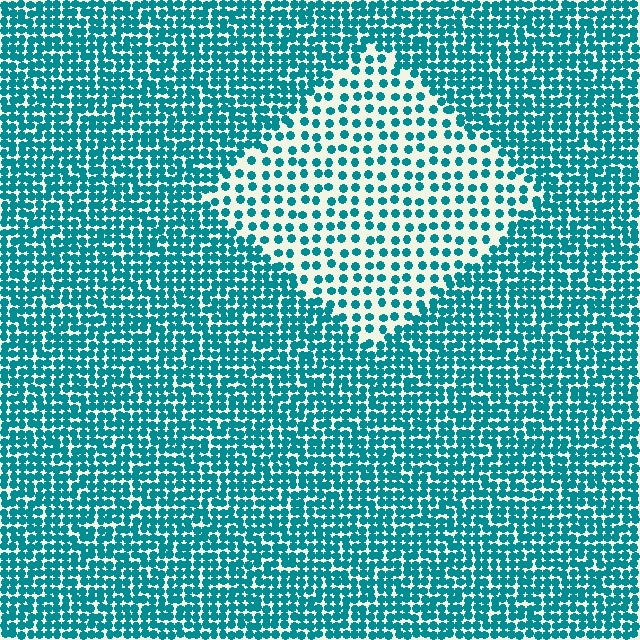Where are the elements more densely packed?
The elements are more densely packed outside the diamond boundary.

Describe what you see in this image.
The image contains small teal elements arranged at two different densities. A diamond-shaped region is visible where the elements are less densely packed than the surrounding area.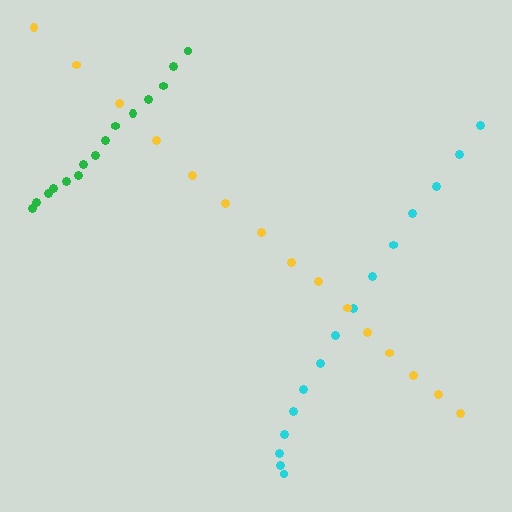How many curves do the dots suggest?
There are 3 distinct paths.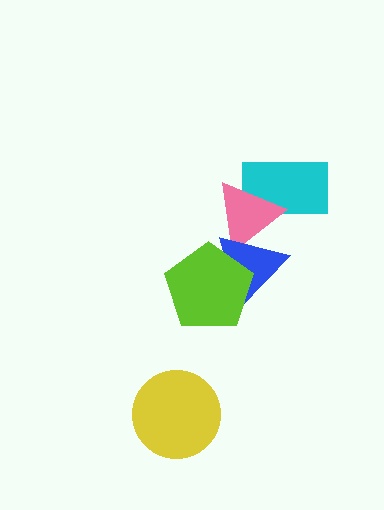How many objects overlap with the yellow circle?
0 objects overlap with the yellow circle.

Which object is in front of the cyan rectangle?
The pink triangle is in front of the cyan rectangle.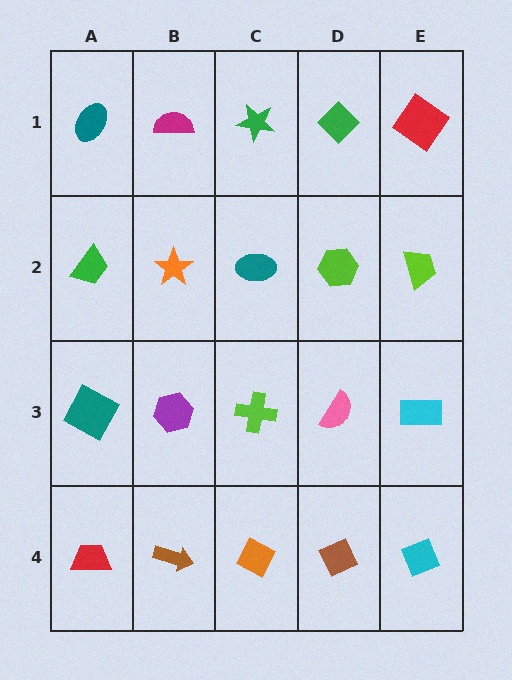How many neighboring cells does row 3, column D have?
4.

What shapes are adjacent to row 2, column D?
A green diamond (row 1, column D), a pink semicircle (row 3, column D), a teal ellipse (row 2, column C), a lime trapezoid (row 2, column E).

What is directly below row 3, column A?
A red trapezoid.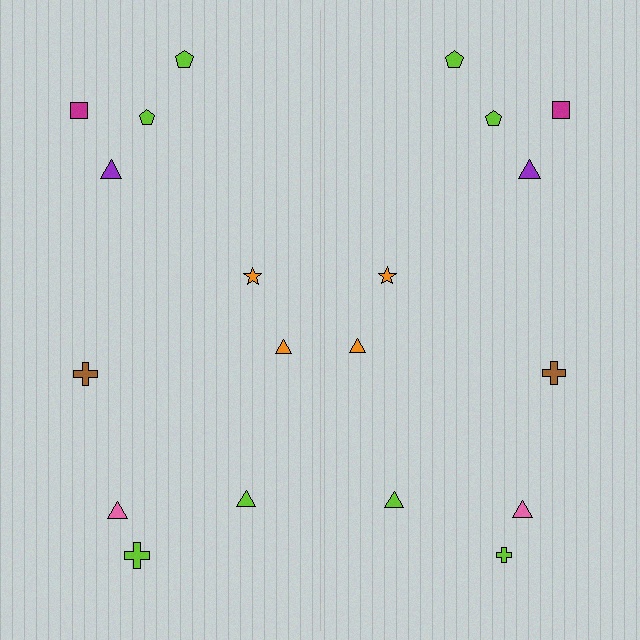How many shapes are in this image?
There are 20 shapes in this image.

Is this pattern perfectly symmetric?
No, the pattern is not perfectly symmetric. The lime cross on the right side has a different size than its mirror counterpart.